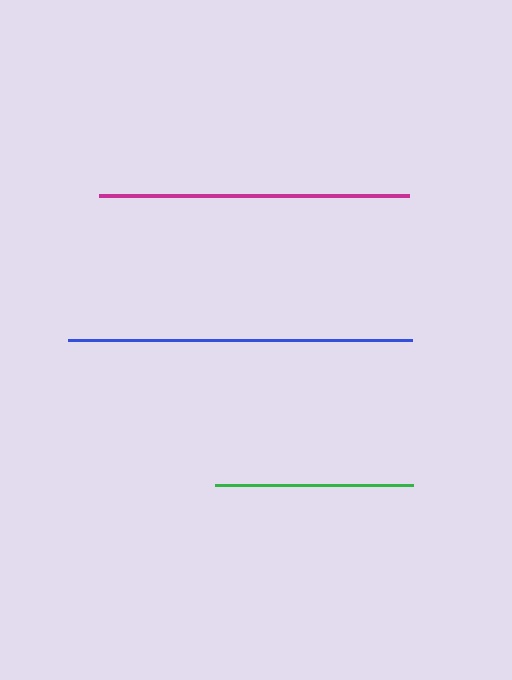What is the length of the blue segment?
The blue segment is approximately 344 pixels long.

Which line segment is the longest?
The blue line is the longest at approximately 344 pixels.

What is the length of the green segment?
The green segment is approximately 197 pixels long.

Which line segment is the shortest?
The green line is the shortest at approximately 197 pixels.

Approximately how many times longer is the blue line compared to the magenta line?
The blue line is approximately 1.1 times the length of the magenta line.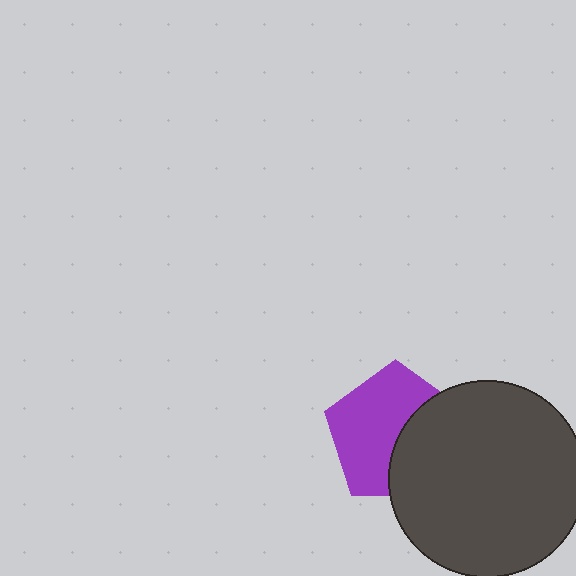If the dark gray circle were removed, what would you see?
You would see the complete purple pentagon.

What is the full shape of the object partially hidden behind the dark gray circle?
The partially hidden object is a purple pentagon.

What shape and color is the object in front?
The object in front is a dark gray circle.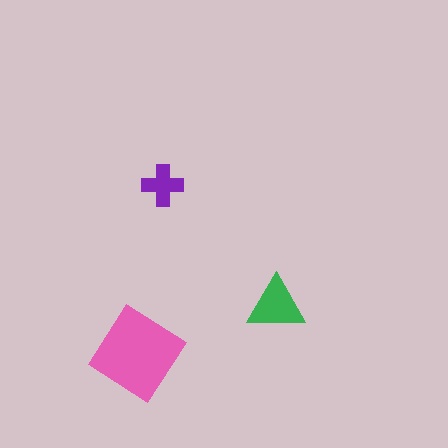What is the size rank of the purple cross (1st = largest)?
3rd.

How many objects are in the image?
There are 3 objects in the image.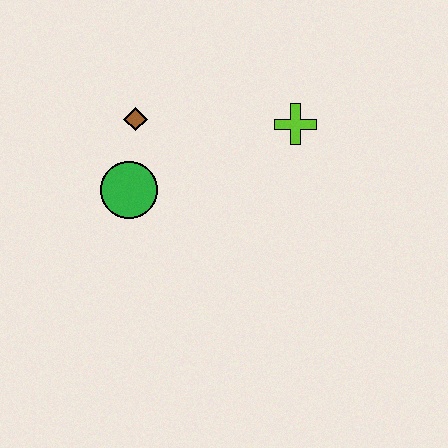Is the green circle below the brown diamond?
Yes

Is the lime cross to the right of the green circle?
Yes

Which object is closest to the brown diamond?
The green circle is closest to the brown diamond.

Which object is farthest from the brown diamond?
The lime cross is farthest from the brown diamond.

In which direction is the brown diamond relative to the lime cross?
The brown diamond is to the left of the lime cross.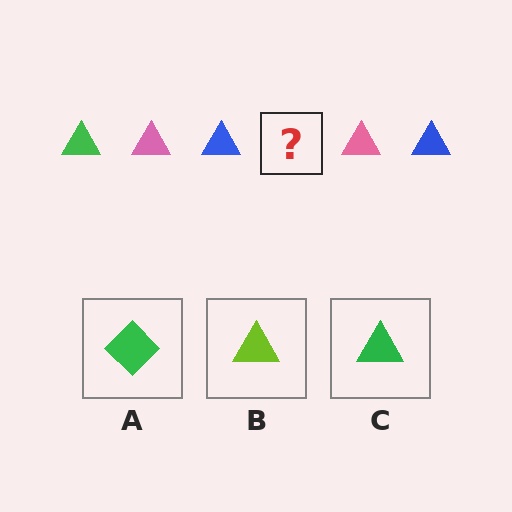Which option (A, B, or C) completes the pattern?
C.